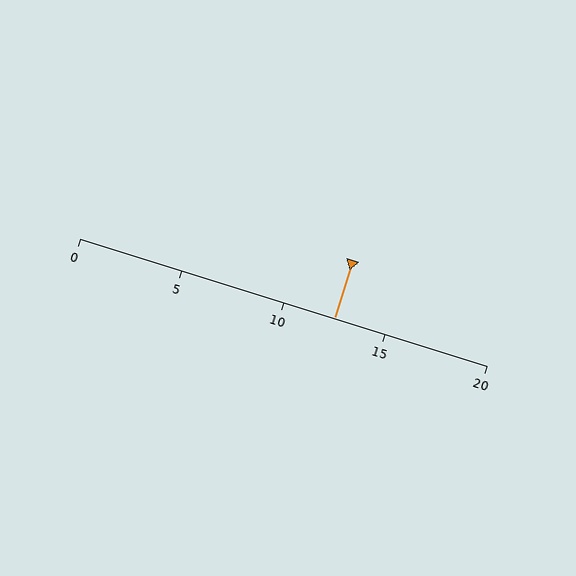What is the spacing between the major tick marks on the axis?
The major ticks are spaced 5 apart.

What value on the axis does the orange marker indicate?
The marker indicates approximately 12.5.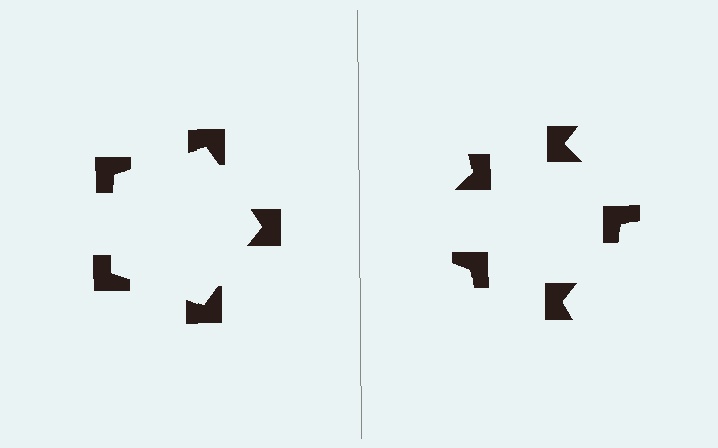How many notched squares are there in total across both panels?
10 — 5 on each side.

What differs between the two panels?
The notched squares are positioned identically on both sides; only the wedge orientations differ. On the left they align to a pentagon; on the right they are misaligned.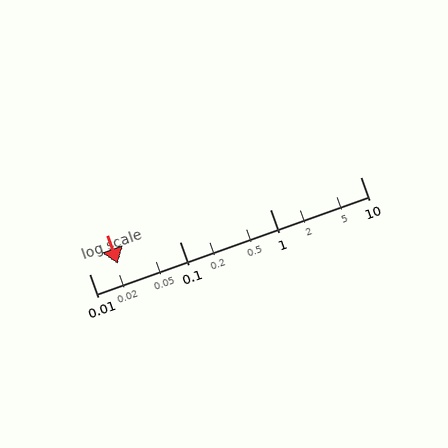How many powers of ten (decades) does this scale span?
The scale spans 3 decades, from 0.01 to 10.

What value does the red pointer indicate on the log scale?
The pointer indicates approximately 0.021.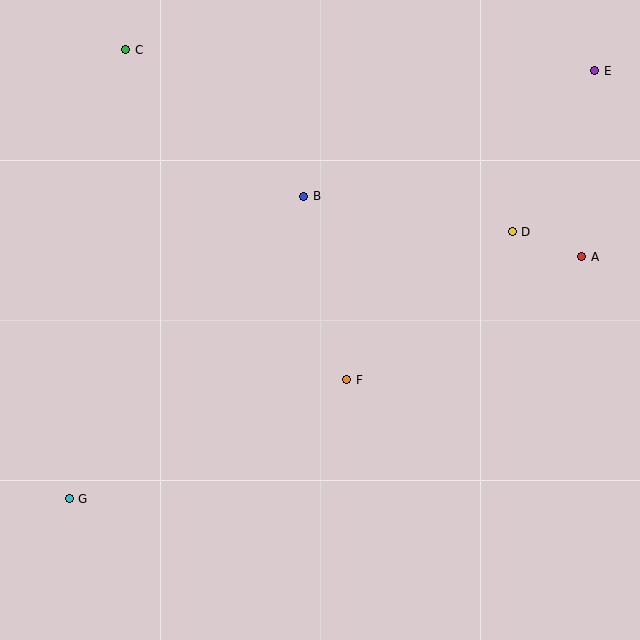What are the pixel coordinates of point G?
Point G is at (69, 499).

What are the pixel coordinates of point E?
Point E is at (595, 71).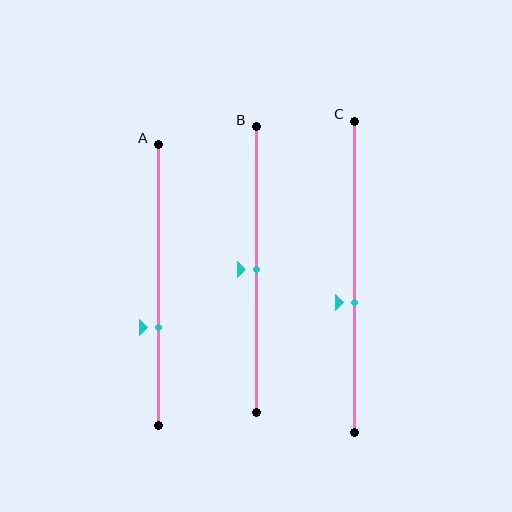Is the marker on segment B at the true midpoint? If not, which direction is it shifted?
Yes, the marker on segment B is at the true midpoint.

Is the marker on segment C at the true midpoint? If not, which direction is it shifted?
No, the marker on segment C is shifted downward by about 8% of the segment length.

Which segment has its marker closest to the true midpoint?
Segment B has its marker closest to the true midpoint.